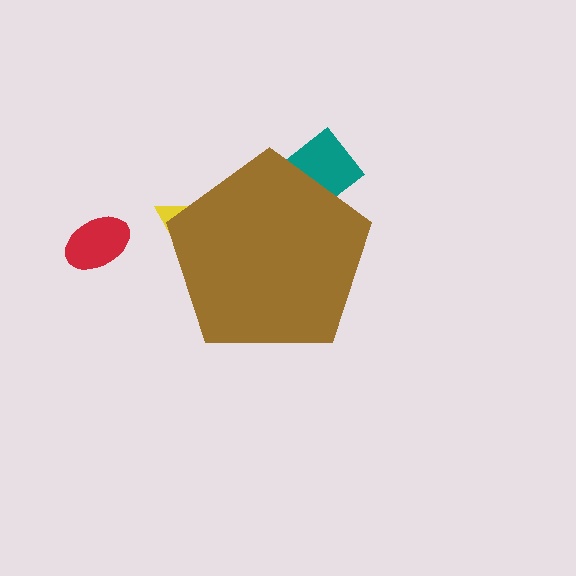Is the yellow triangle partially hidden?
Yes, the yellow triangle is partially hidden behind the brown pentagon.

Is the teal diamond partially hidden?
Yes, the teal diamond is partially hidden behind the brown pentagon.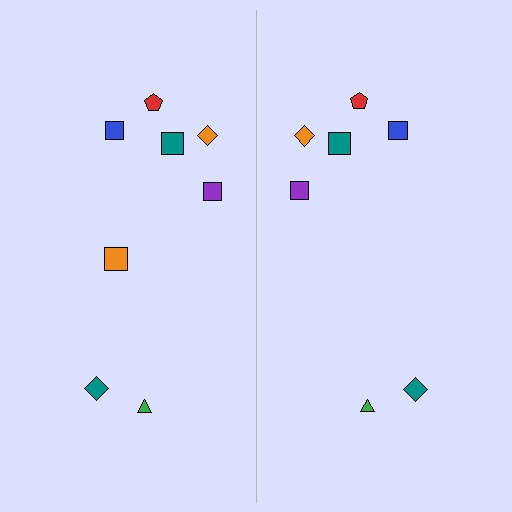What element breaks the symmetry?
A orange square is missing from the right side.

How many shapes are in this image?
There are 15 shapes in this image.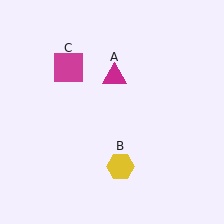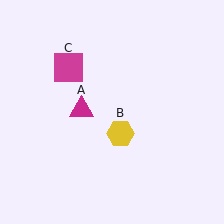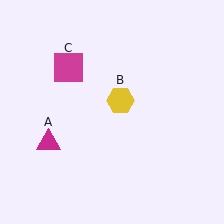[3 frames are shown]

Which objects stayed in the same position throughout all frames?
Magenta square (object C) remained stationary.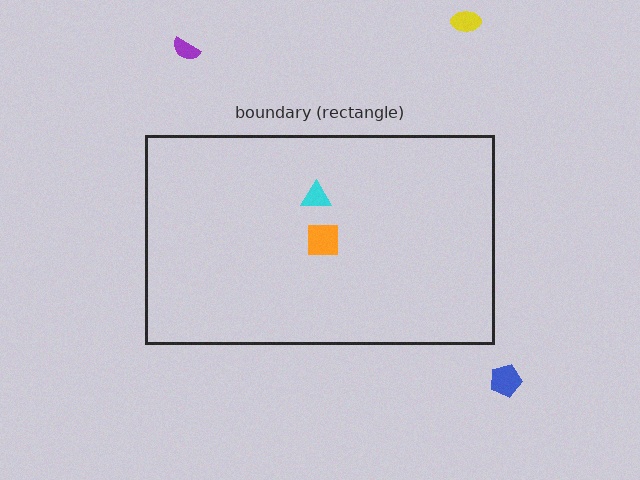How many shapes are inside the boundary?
2 inside, 3 outside.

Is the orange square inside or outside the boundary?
Inside.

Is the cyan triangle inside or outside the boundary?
Inside.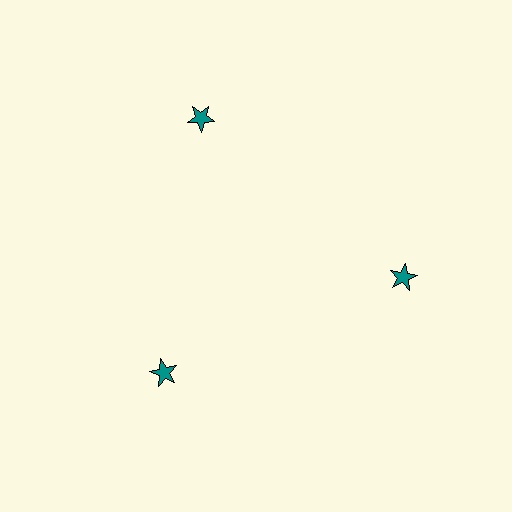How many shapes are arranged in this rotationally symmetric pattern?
There are 3 shapes, arranged in 3 groups of 1.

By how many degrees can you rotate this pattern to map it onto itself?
The pattern maps onto itself every 120 degrees of rotation.